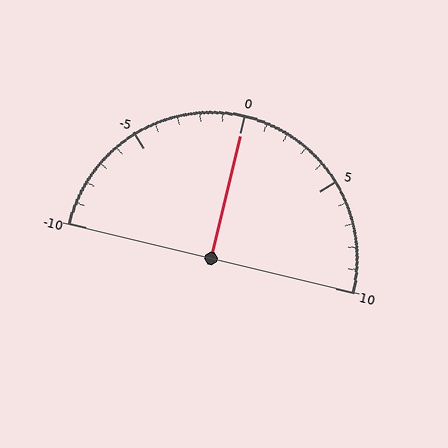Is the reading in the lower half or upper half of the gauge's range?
The reading is in the upper half of the range (-10 to 10).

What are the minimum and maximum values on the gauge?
The gauge ranges from -10 to 10.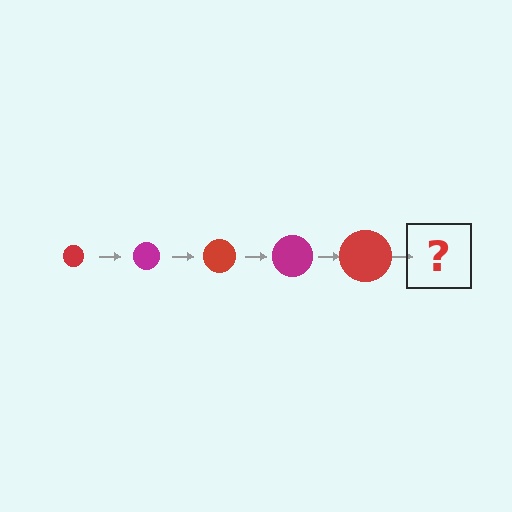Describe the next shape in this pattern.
It should be a magenta circle, larger than the previous one.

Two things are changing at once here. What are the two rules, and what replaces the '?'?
The two rules are that the circle grows larger each step and the color cycles through red and magenta. The '?' should be a magenta circle, larger than the previous one.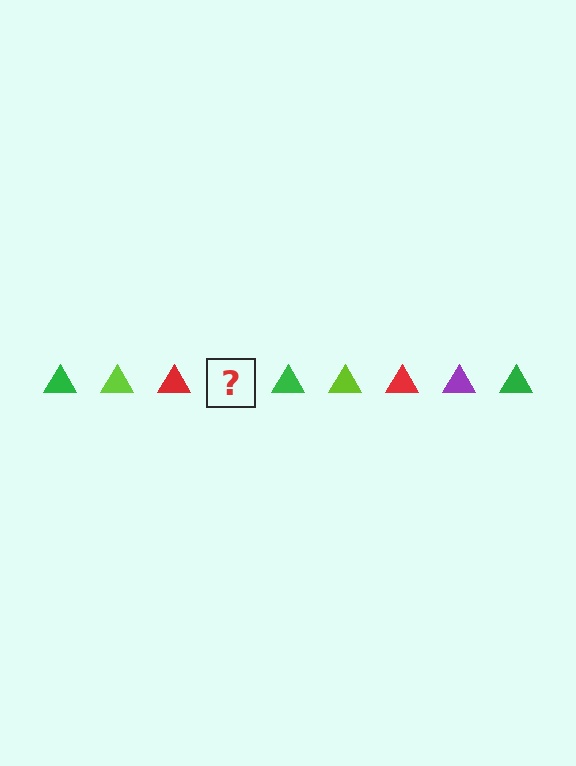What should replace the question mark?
The question mark should be replaced with a purple triangle.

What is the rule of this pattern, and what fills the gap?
The rule is that the pattern cycles through green, lime, red, purple triangles. The gap should be filled with a purple triangle.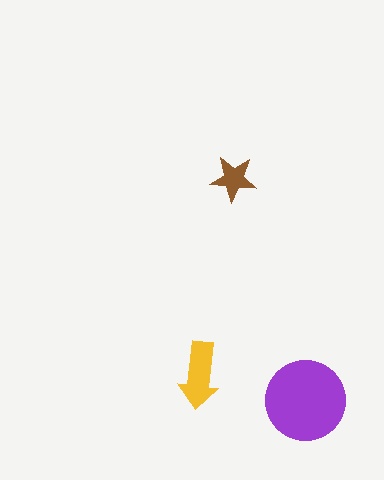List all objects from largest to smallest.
The purple circle, the yellow arrow, the brown star.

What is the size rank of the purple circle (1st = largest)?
1st.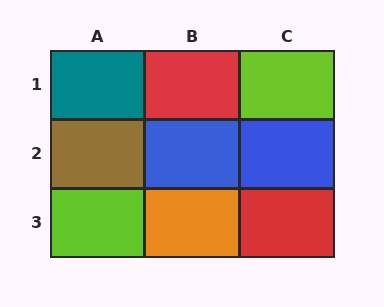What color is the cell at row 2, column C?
Blue.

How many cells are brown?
1 cell is brown.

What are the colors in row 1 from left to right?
Teal, red, lime.